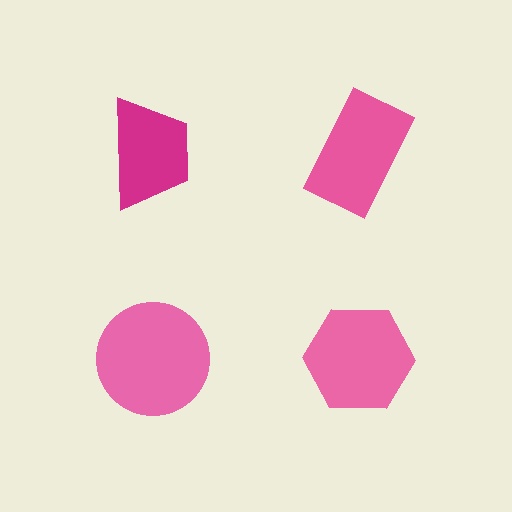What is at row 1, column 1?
A magenta trapezoid.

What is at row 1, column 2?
A pink rectangle.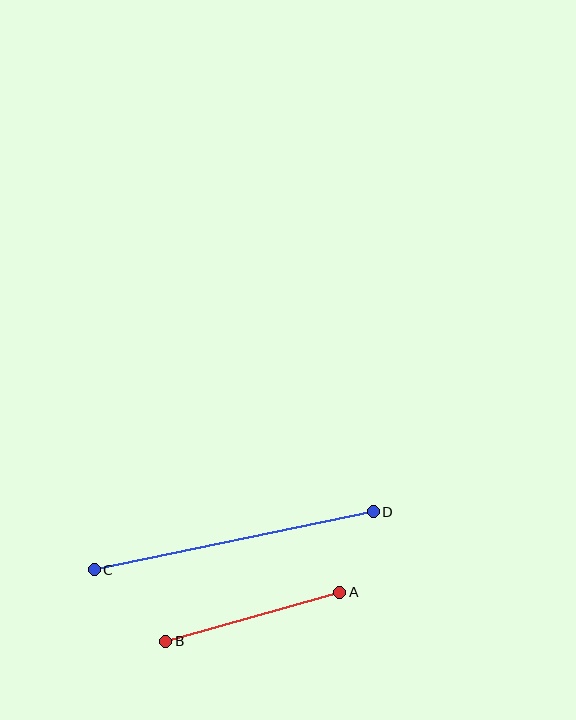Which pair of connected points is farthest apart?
Points C and D are farthest apart.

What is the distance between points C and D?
The distance is approximately 285 pixels.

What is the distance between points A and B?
The distance is approximately 181 pixels.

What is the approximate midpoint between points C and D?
The midpoint is at approximately (234, 541) pixels.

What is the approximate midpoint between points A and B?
The midpoint is at approximately (253, 617) pixels.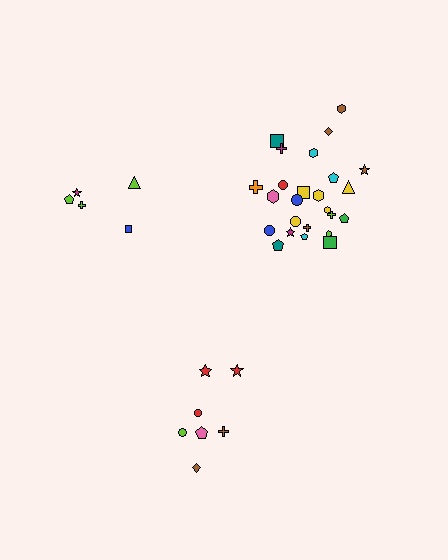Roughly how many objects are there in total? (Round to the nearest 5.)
Roughly 35 objects in total.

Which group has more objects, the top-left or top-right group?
The top-right group.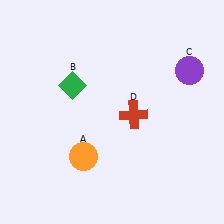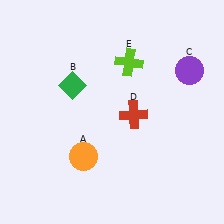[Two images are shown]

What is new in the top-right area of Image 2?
A lime cross (E) was added in the top-right area of Image 2.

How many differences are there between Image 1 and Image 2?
There is 1 difference between the two images.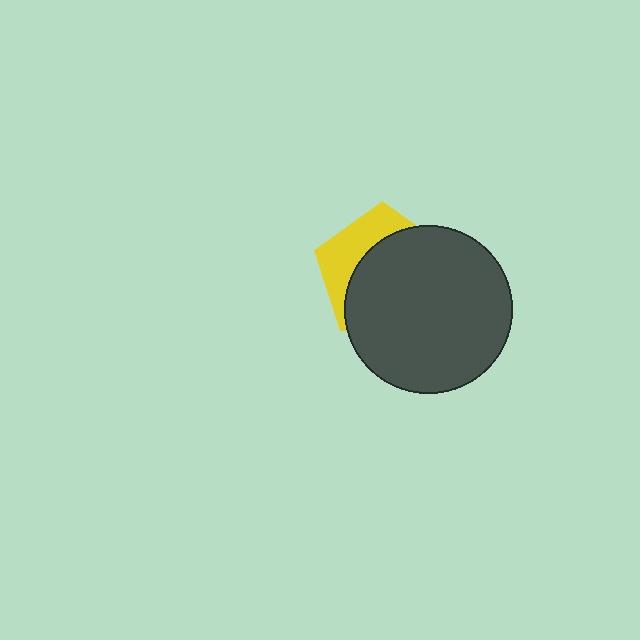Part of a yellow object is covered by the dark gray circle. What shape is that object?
It is a pentagon.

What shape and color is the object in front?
The object in front is a dark gray circle.